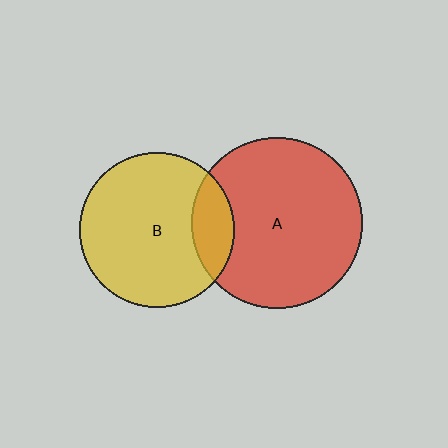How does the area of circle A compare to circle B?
Approximately 1.2 times.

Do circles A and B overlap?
Yes.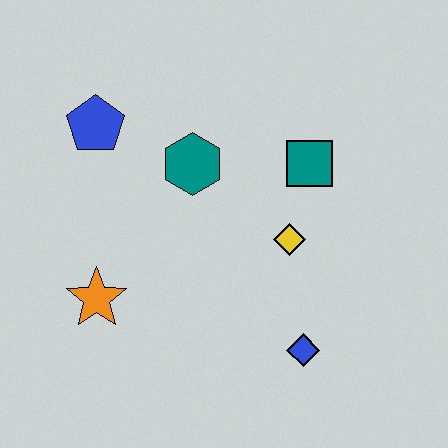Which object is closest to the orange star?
The teal hexagon is closest to the orange star.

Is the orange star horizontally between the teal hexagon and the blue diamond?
No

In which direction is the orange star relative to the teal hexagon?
The orange star is below the teal hexagon.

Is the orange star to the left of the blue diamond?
Yes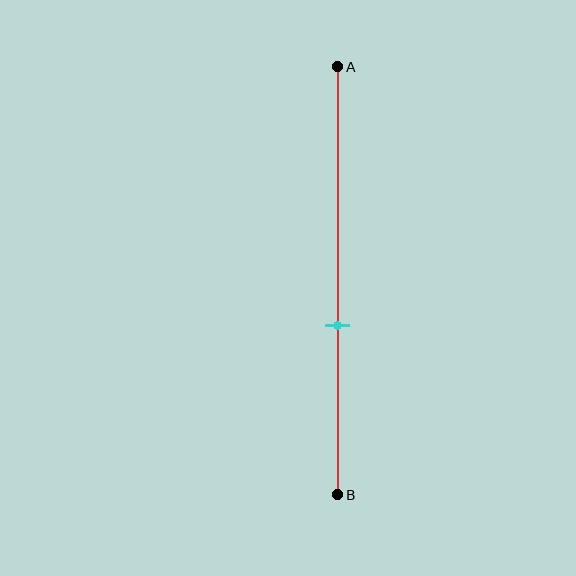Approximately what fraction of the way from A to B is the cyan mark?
The cyan mark is approximately 60% of the way from A to B.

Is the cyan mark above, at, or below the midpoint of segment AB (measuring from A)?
The cyan mark is below the midpoint of segment AB.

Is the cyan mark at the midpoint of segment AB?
No, the mark is at about 60% from A, not at the 50% midpoint.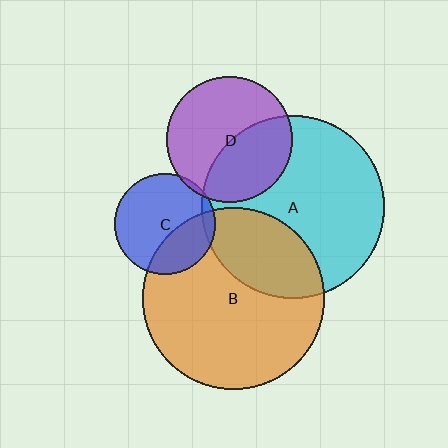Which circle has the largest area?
Circle A (cyan).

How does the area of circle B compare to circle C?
Approximately 3.2 times.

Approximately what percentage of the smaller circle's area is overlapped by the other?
Approximately 40%.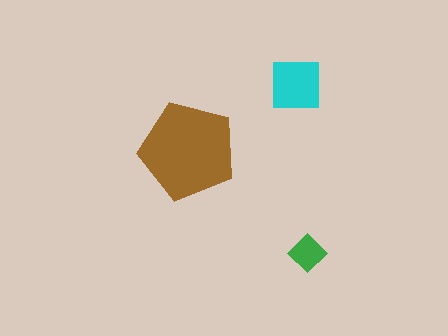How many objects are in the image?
There are 3 objects in the image.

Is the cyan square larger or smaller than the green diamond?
Larger.